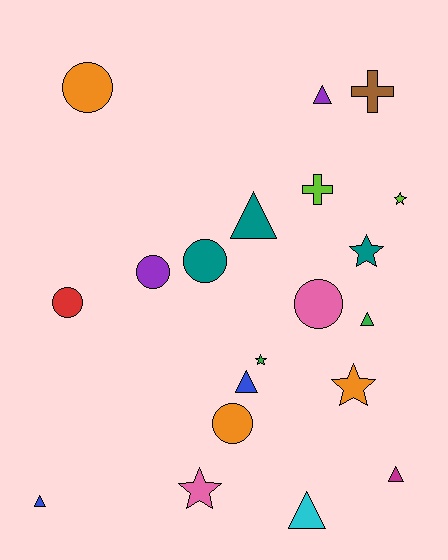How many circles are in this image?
There are 6 circles.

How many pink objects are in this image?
There are 2 pink objects.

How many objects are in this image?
There are 20 objects.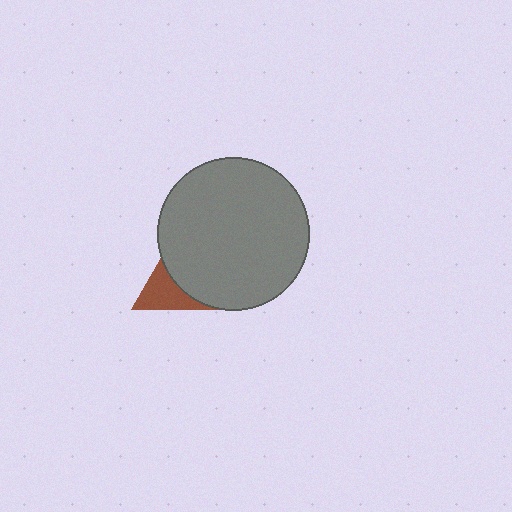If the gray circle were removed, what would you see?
You would see the complete brown triangle.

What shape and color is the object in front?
The object in front is a gray circle.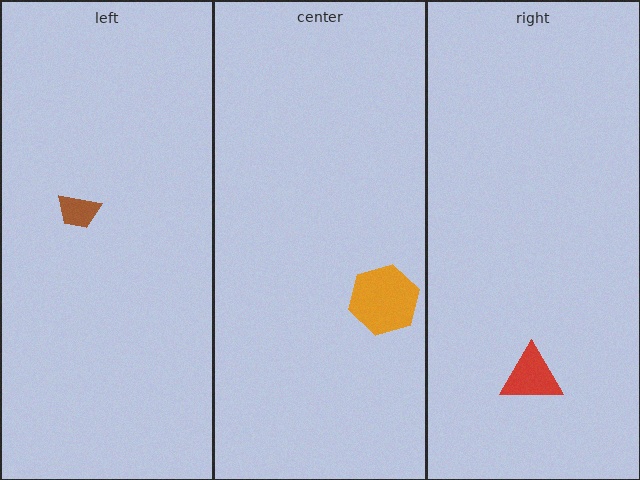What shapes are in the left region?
The brown trapezoid.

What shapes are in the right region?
The red triangle.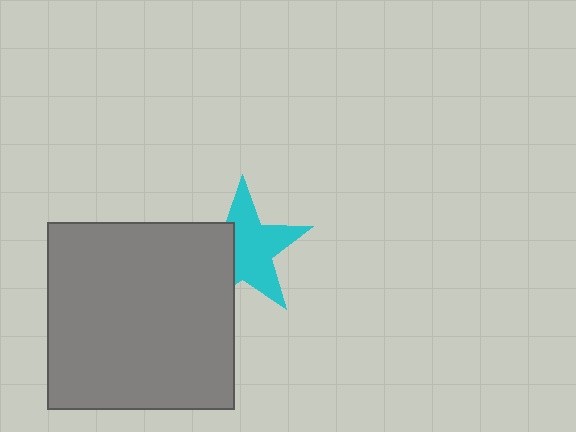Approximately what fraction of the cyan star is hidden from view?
Roughly 37% of the cyan star is hidden behind the gray square.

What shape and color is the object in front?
The object in front is a gray square.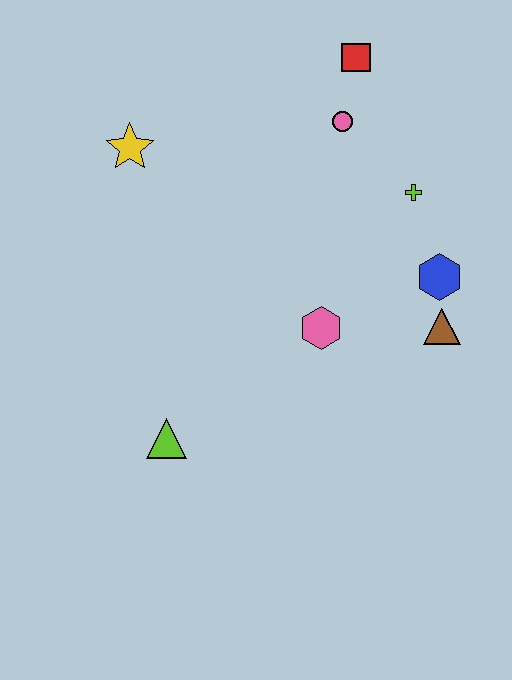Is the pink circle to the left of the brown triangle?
Yes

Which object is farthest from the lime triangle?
The red square is farthest from the lime triangle.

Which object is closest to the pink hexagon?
The brown triangle is closest to the pink hexagon.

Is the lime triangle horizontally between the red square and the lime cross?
No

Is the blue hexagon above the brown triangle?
Yes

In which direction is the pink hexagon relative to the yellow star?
The pink hexagon is to the right of the yellow star.